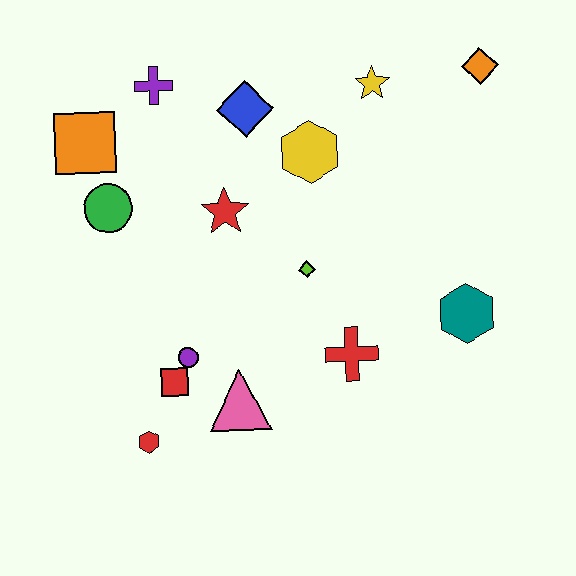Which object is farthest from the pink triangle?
The orange diamond is farthest from the pink triangle.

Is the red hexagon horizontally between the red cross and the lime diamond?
No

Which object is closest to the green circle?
The orange square is closest to the green circle.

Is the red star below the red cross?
No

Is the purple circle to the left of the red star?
Yes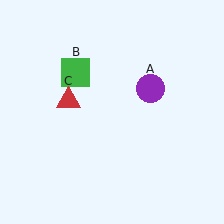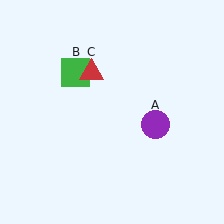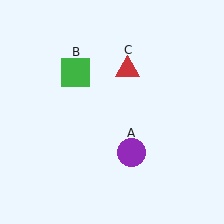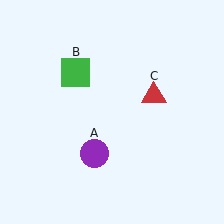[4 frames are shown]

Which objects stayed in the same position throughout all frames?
Green square (object B) remained stationary.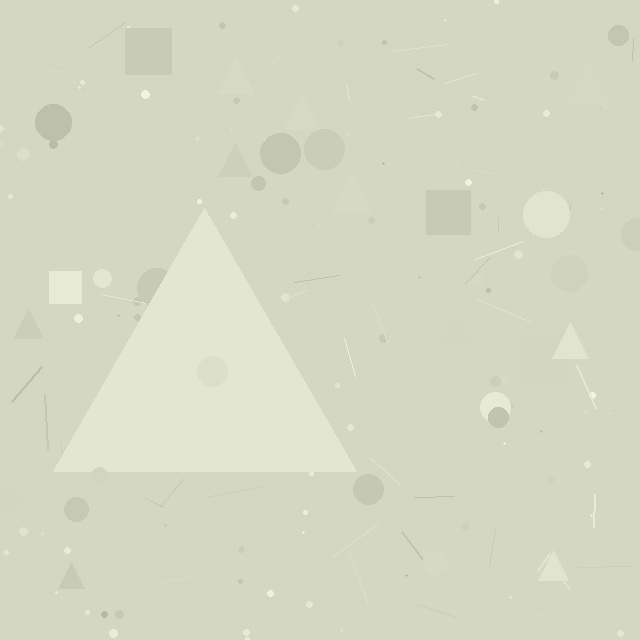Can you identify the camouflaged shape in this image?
The camouflaged shape is a triangle.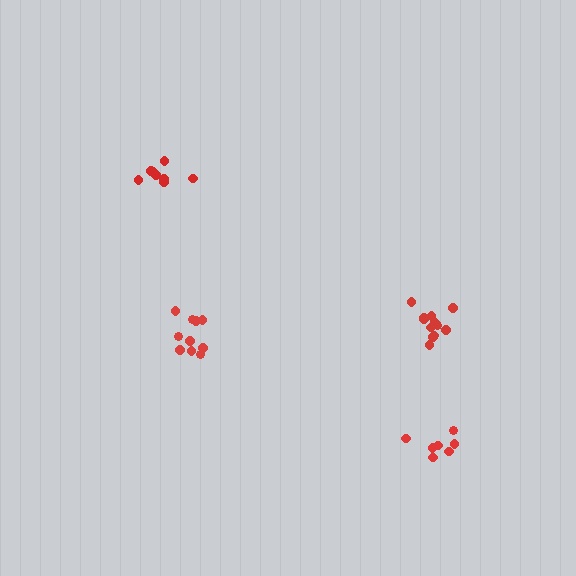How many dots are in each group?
Group 1: 10 dots, Group 2: 12 dots, Group 3: 7 dots, Group 4: 8 dots (37 total).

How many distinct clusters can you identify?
There are 4 distinct clusters.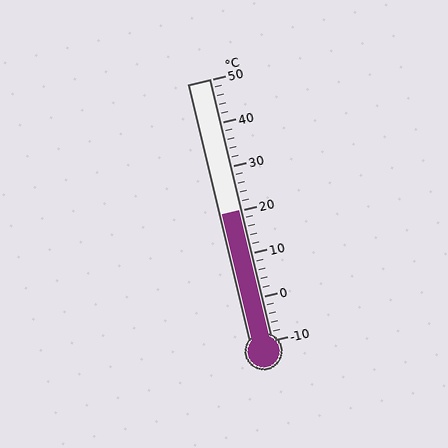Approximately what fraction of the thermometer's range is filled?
The thermometer is filled to approximately 50% of its range.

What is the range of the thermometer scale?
The thermometer scale ranges from -10°C to 50°C.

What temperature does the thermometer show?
The thermometer shows approximately 20°C.